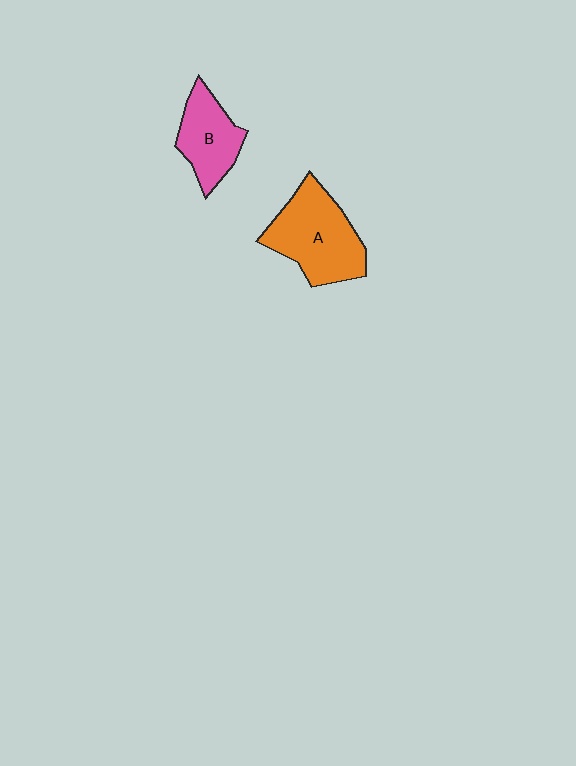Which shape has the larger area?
Shape A (orange).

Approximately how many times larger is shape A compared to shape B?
Approximately 1.5 times.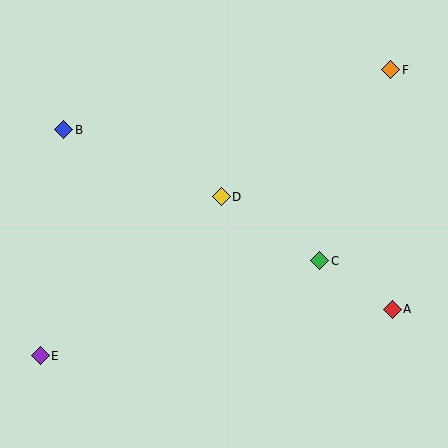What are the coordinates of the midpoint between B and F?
The midpoint between B and F is at (227, 100).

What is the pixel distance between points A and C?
The distance between A and C is 87 pixels.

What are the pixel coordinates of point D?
Point D is at (221, 197).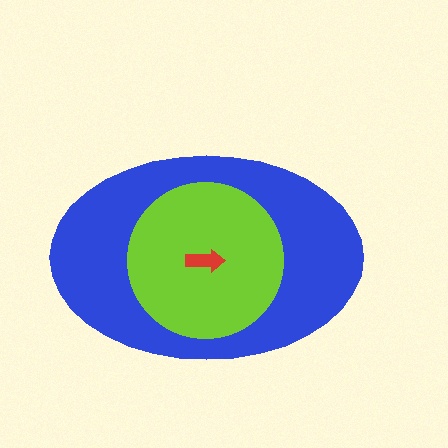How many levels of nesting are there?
3.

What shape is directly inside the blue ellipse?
The lime circle.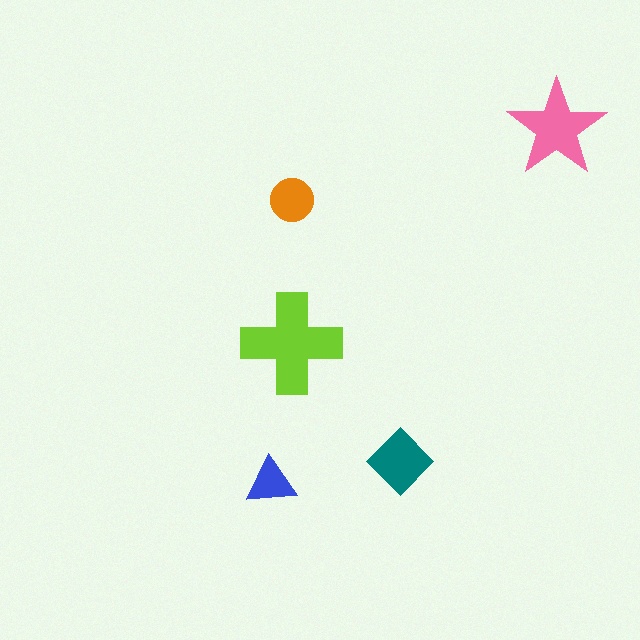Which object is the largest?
The lime cross.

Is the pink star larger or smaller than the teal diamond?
Larger.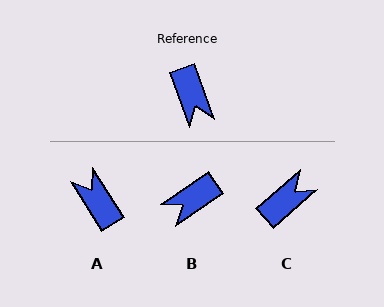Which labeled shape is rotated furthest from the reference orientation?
A, about 167 degrees away.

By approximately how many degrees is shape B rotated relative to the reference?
Approximately 75 degrees clockwise.